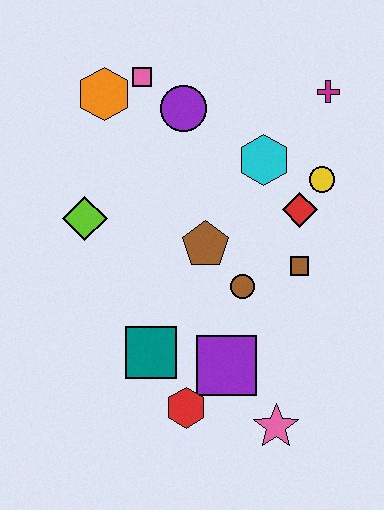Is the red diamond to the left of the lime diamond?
No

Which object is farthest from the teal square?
The magenta cross is farthest from the teal square.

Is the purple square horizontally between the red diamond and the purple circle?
Yes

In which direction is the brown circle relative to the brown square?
The brown circle is to the left of the brown square.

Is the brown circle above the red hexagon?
Yes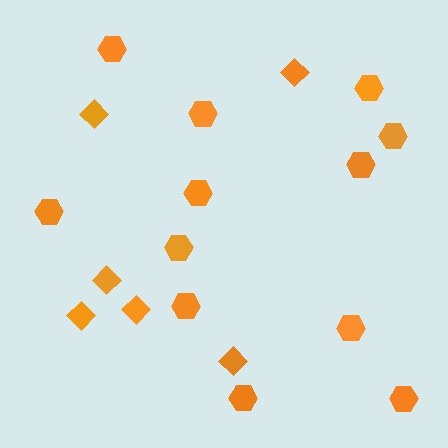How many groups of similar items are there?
There are 2 groups: one group of diamonds (6) and one group of hexagons (12).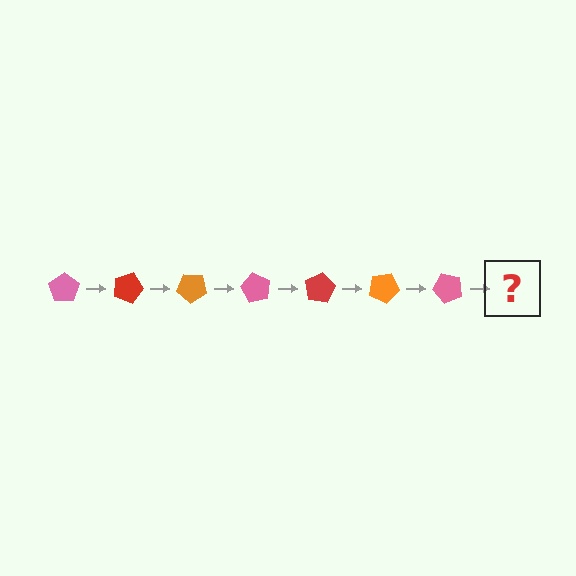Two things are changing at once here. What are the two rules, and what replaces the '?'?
The two rules are that it rotates 20 degrees each step and the color cycles through pink, red, and orange. The '?' should be a red pentagon, rotated 140 degrees from the start.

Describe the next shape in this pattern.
It should be a red pentagon, rotated 140 degrees from the start.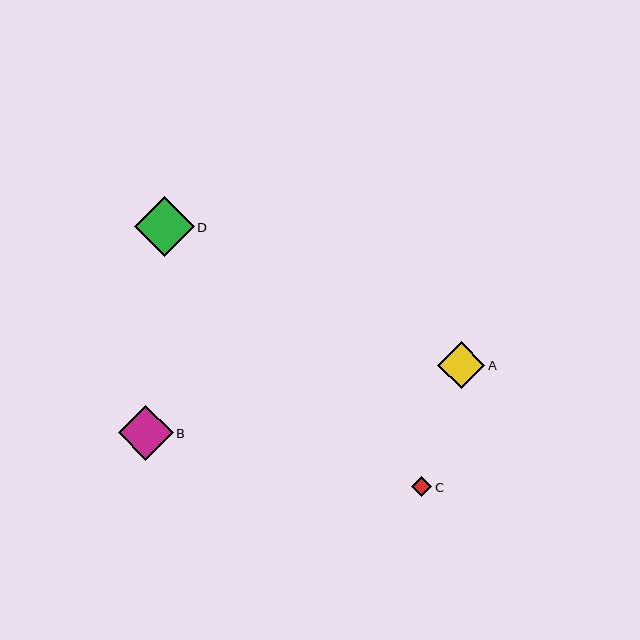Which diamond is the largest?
Diamond D is the largest with a size of approximately 60 pixels.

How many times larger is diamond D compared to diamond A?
Diamond D is approximately 1.3 times the size of diamond A.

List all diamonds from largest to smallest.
From largest to smallest: D, B, A, C.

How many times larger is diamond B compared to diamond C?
Diamond B is approximately 2.7 times the size of diamond C.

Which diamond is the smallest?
Diamond C is the smallest with a size of approximately 20 pixels.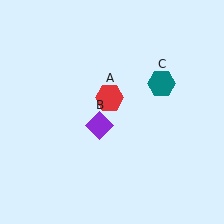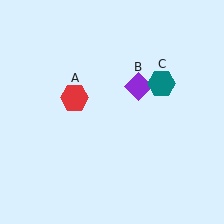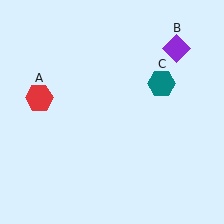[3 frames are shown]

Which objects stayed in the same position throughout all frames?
Teal hexagon (object C) remained stationary.